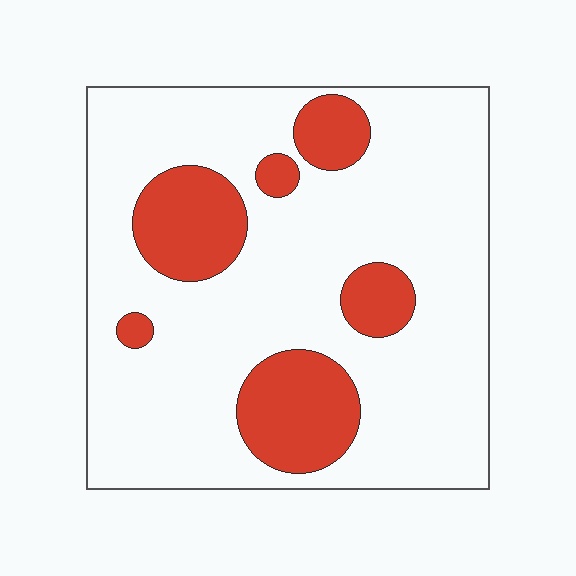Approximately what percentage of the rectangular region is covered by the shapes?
Approximately 20%.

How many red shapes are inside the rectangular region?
6.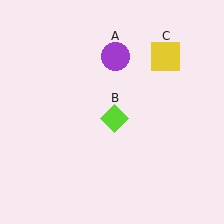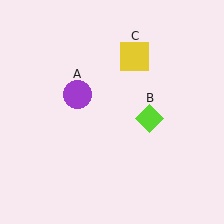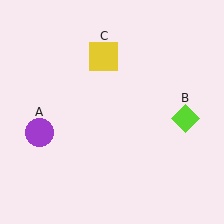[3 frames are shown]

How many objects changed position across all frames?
3 objects changed position: purple circle (object A), lime diamond (object B), yellow square (object C).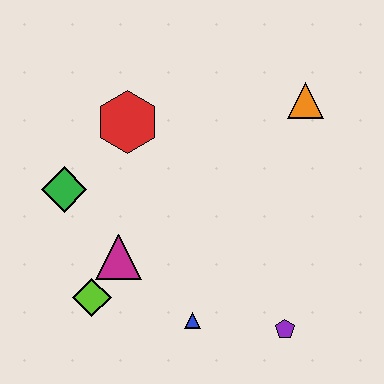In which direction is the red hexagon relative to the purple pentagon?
The red hexagon is above the purple pentagon.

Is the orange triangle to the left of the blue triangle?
No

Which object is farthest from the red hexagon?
The purple pentagon is farthest from the red hexagon.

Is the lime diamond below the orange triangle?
Yes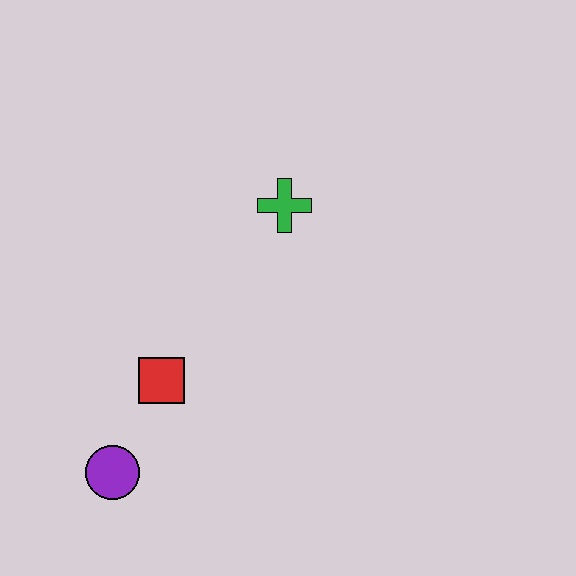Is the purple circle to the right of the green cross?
No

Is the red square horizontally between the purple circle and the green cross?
Yes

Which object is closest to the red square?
The purple circle is closest to the red square.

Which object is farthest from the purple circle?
The green cross is farthest from the purple circle.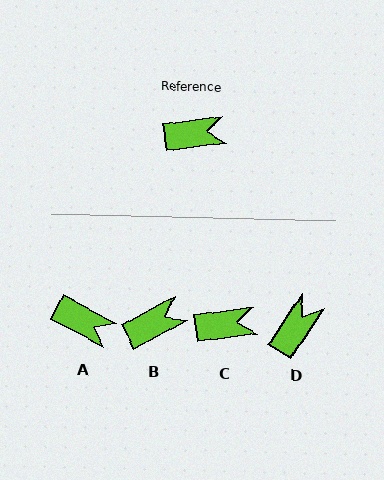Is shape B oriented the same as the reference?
No, it is off by about 21 degrees.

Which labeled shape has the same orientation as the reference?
C.